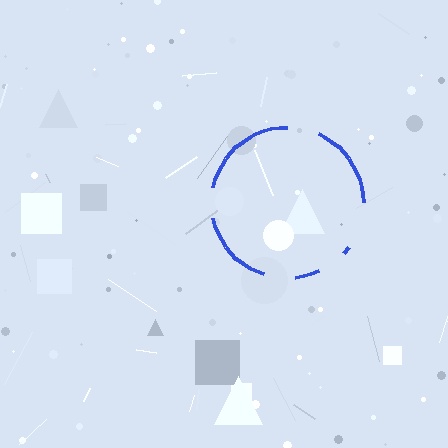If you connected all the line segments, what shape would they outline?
They would outline a circle.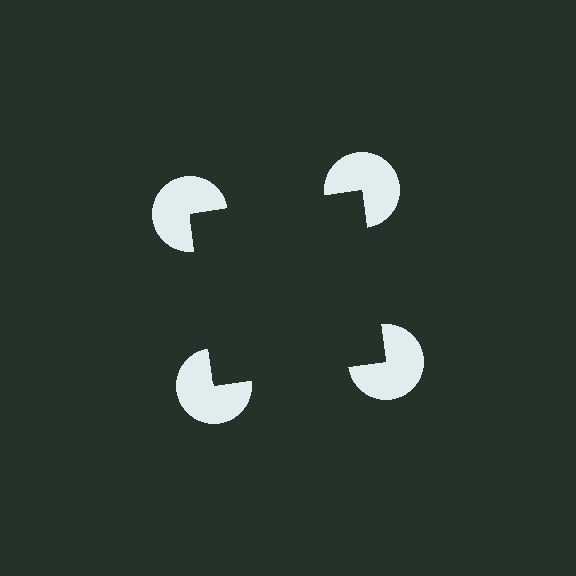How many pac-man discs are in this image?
There are 4 — one at each vertex of the illusory square.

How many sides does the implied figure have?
4 sides.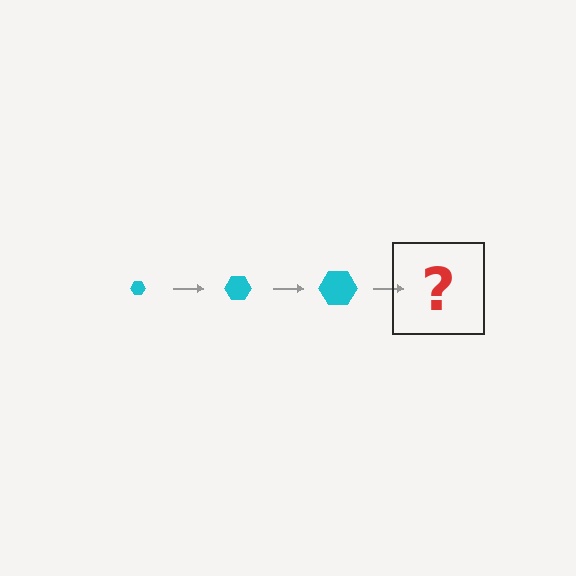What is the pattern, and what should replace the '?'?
The pattern is that the hexagon gets progressively larger each step. The '?' should be a cyan hexagon, larger than the previous one.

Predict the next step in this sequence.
The next step is a cyan hexagon, larger than the previous one.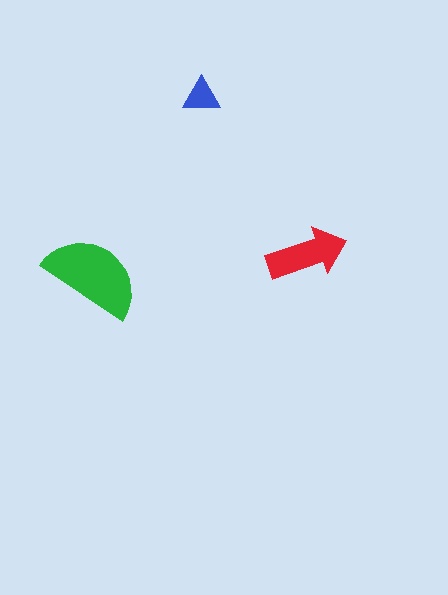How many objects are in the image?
There are 3 objects in the image.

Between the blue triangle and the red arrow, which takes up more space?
The red arrow.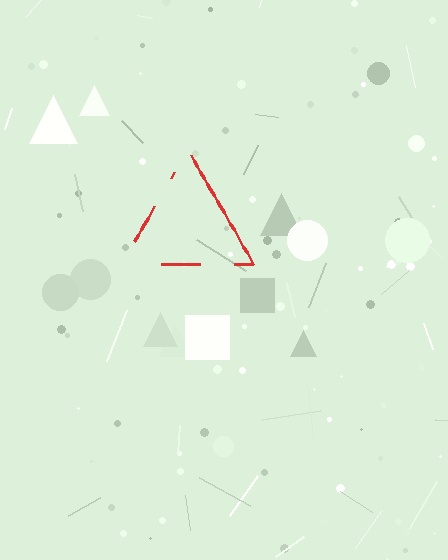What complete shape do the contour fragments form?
The contour fragments form a triangle.